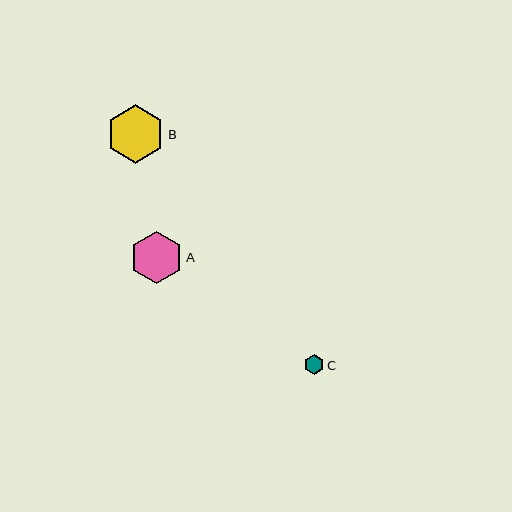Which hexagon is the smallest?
Hexagon C is the smallest with a size of approximately 20 pixels.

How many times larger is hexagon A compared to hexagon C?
Hexagon A is approximately 2.6 times the size of hexagon C.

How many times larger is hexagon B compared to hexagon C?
Hexagon B is approximately 2.9 times the size of hexagon C.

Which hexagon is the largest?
Hexagon B is the largest with a size of approximately 59 pixels.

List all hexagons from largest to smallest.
From largest to smallest: B, A, C.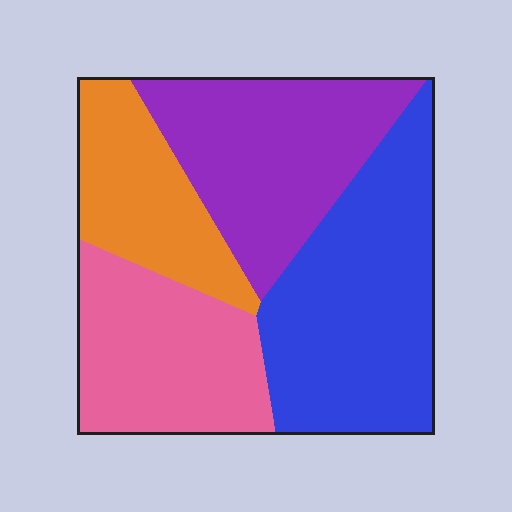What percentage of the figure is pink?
Pink covers 23% of the figure.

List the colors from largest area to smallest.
From largest to smallest: blue, purple, pink, orange.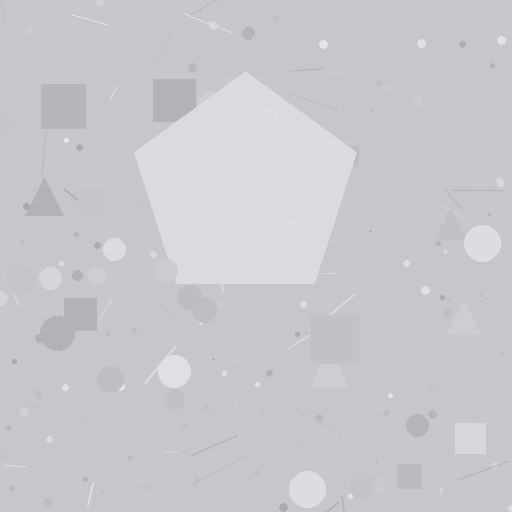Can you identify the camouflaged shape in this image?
The camouflaged shape is a pentagon.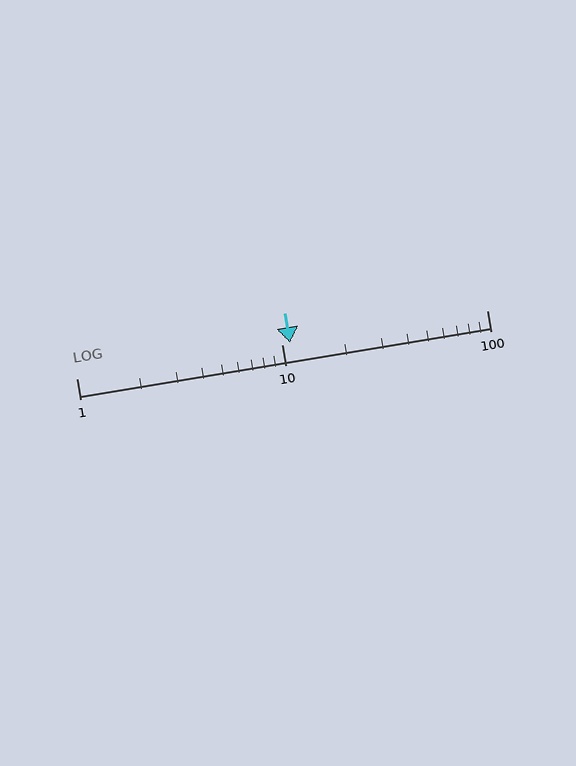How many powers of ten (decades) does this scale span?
The scale spans 2 decades, from 1 to 100.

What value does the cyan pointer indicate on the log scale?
The pointer indicates approximately 11.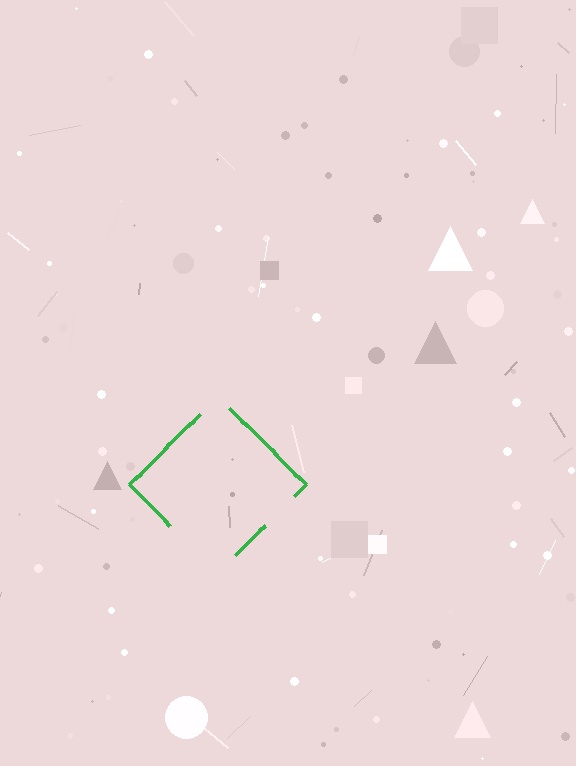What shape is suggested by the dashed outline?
The dashed outline suggests a diamond.